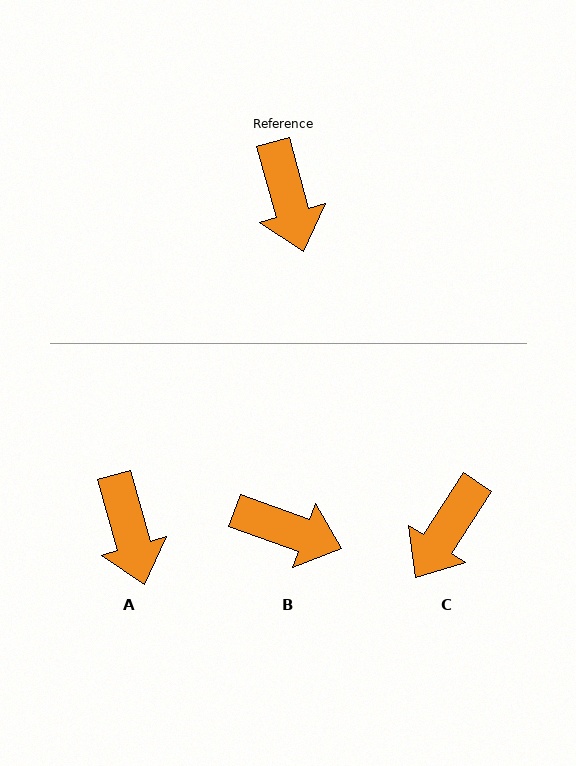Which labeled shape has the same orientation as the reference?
A.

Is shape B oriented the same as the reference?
No, it is off by about 55 degrees.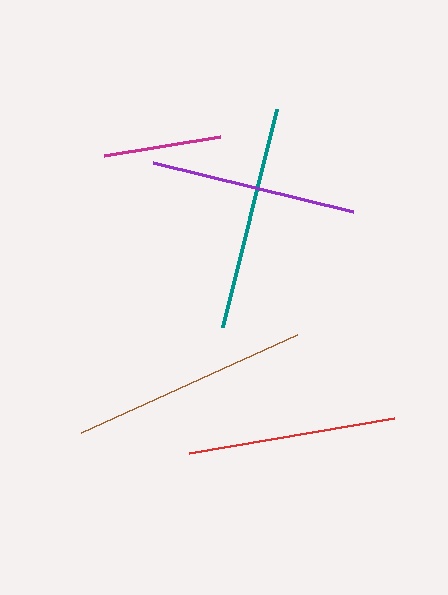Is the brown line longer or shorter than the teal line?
The brown line is longer than the teal line.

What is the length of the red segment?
The red segment is approximately 207 pixels long.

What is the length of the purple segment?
The purple segment is approximately 206 pixels long.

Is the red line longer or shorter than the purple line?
The red line is longer than the purple line.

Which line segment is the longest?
The brown line is the longest at approximately 238 pixels.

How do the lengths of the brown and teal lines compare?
The brown and teal lines are approximately the same length.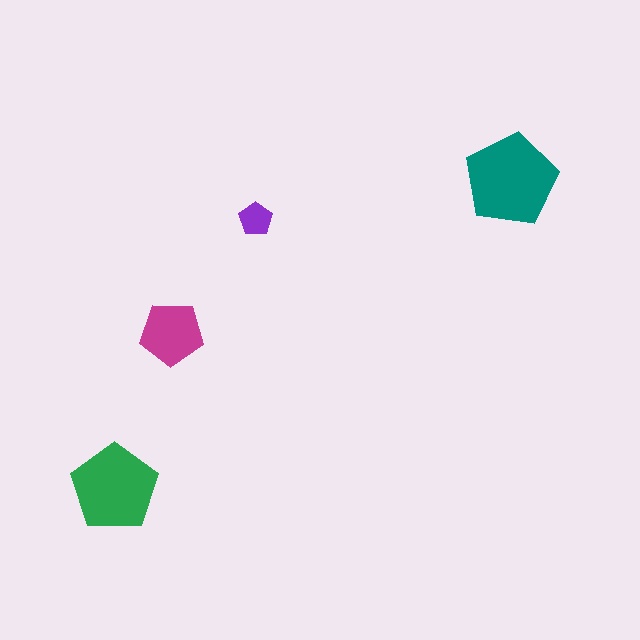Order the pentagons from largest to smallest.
the teal one, the green one, the magenta one, the purple one.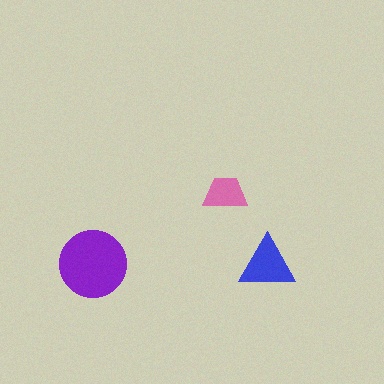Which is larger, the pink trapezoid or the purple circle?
The purple circle.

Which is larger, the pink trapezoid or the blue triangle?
The blue triangle.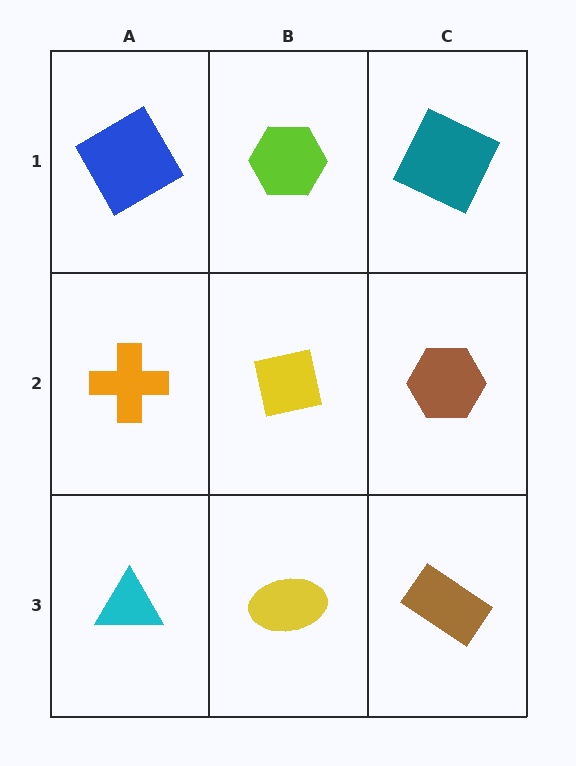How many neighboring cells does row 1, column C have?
2.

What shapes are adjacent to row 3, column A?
An orange cross (row 2, column A), a yellow ellipse (row 3, column B).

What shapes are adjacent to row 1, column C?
A brown hexagon (row 2, column C), a lime hexagon (row 1, column B).